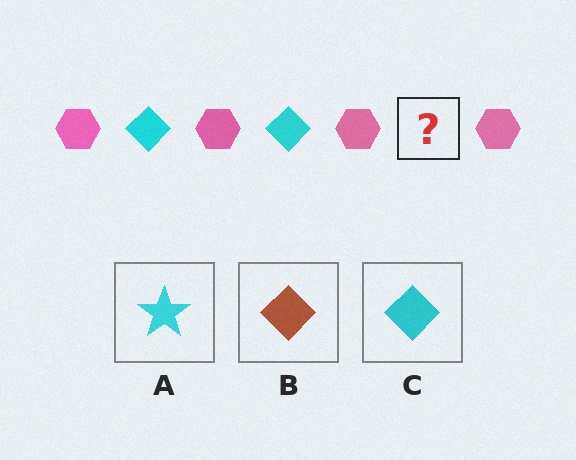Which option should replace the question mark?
Option C.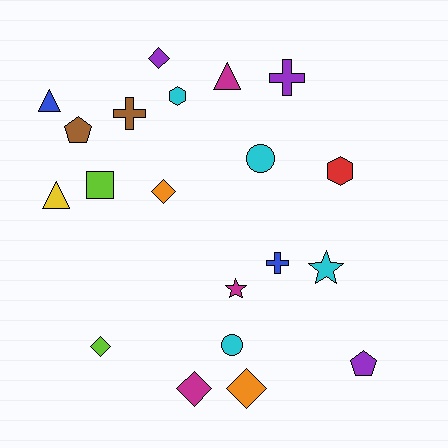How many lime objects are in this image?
There are 2 lime objects.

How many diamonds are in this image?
There are 5 diamonds.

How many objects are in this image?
There are 20 objects.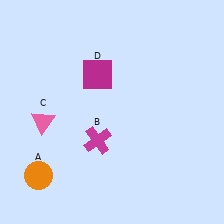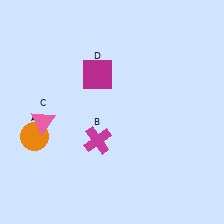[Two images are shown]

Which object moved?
The orange circle (A) moved up.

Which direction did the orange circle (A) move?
The orange circle (A) moved up.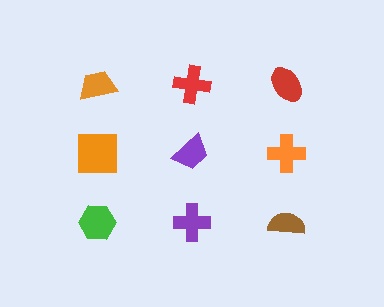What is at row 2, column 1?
An orange square.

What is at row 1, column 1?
An orange trapezoid.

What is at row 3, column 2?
A purple cross.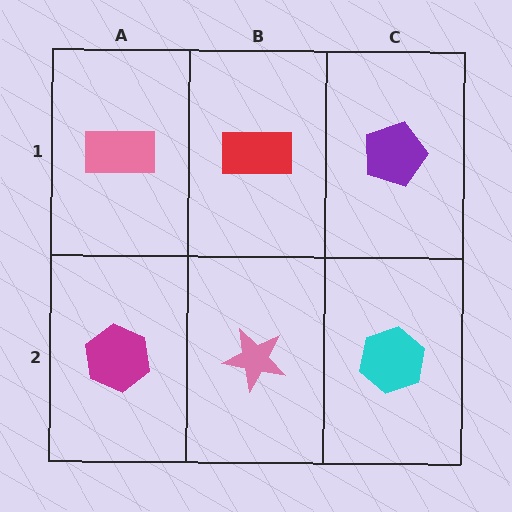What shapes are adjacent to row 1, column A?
A magenta hexagon (row 2, column A), a red rectangle (row 1, column B).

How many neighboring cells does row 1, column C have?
2.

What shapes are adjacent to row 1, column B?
A pink star (row 2, column B), a pink rectangle (row 1, column A), a purple pentagon (row 1, column C).